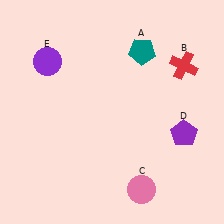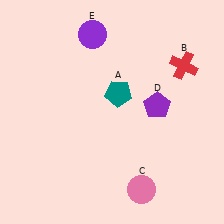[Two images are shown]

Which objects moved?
The objects that moved are: the teal pentagon (A), the purple pentagon (D), the purple circle (E).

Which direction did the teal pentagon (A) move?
The teal pentagon (A) moved down.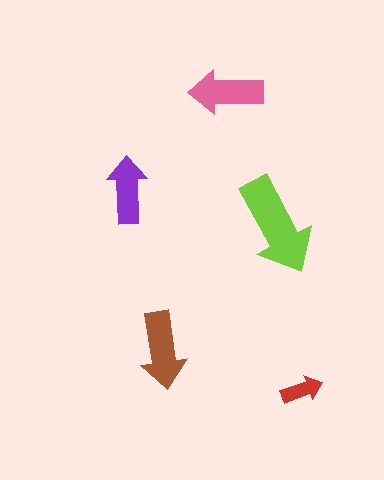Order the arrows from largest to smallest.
the lime one, the brown one, the pink one, the purple one, the red one.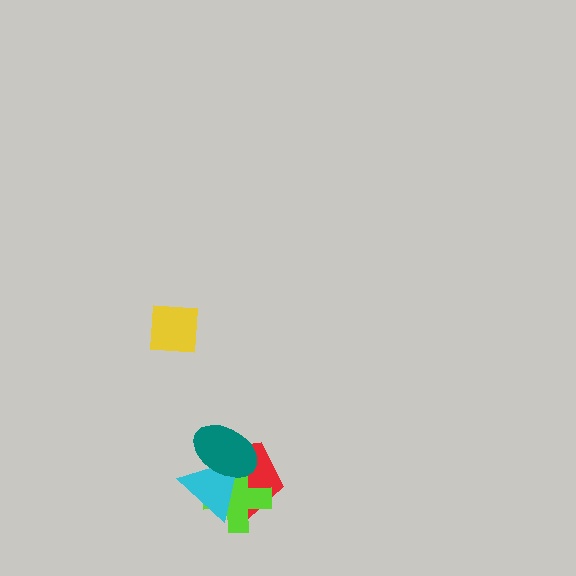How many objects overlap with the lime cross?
3 objects overlap with the lime cross.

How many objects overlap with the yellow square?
0 objects overlap with the yellow square.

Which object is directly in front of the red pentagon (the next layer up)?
The lime cross is directly in front of the red pentagon.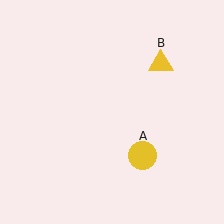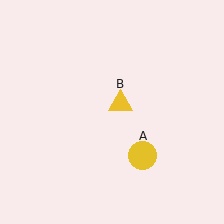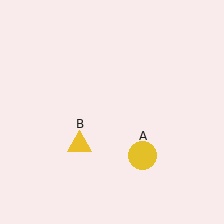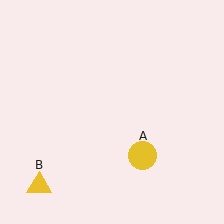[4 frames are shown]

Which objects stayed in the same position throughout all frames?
Yellow circle (object A) remained stationary.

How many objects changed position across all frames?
1 object changed position: yellow triangle (object B).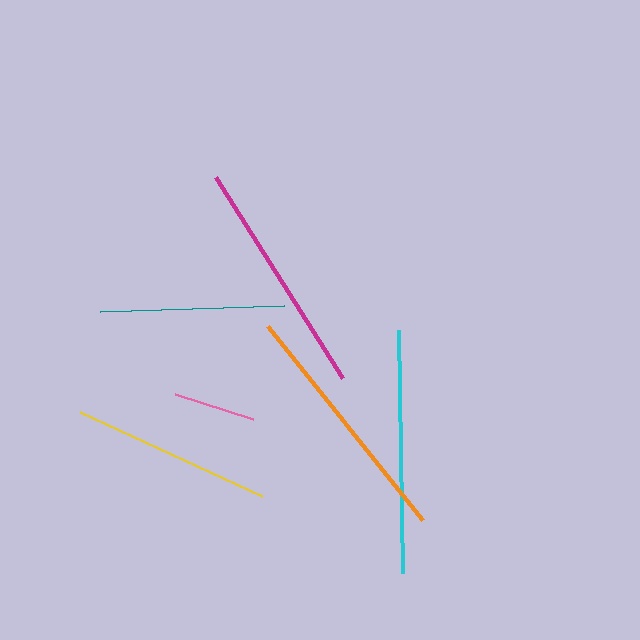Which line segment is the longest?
The orange line is the longest at approximately 249 pixels.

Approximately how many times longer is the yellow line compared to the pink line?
The yellow line is approximately 2.4 times the length of the pink line.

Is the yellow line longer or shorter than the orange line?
The orange line is longer than the yellow line.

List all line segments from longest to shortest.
From longest to shortest: orange, cyan, magenta, yellow, teal, pink.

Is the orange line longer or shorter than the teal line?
The orange line is longer than the teal line.